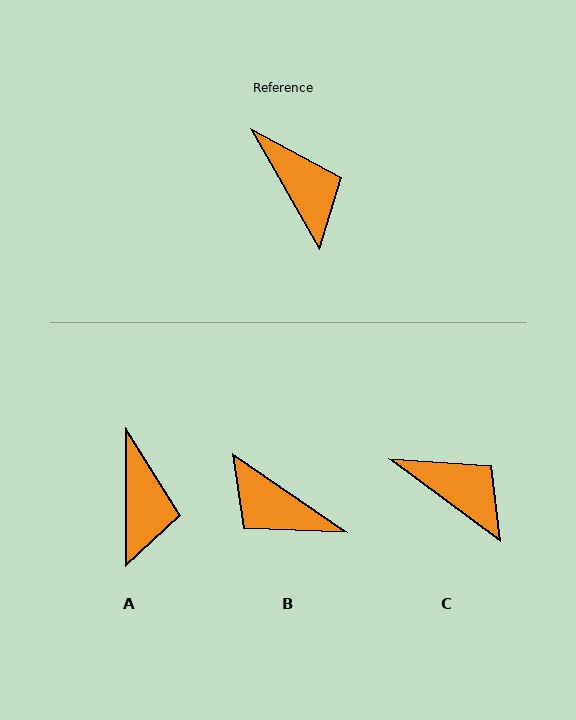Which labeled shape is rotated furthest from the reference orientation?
B, about 154 degrees away.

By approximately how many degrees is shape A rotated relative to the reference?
Approximately 30 degrees clockwise.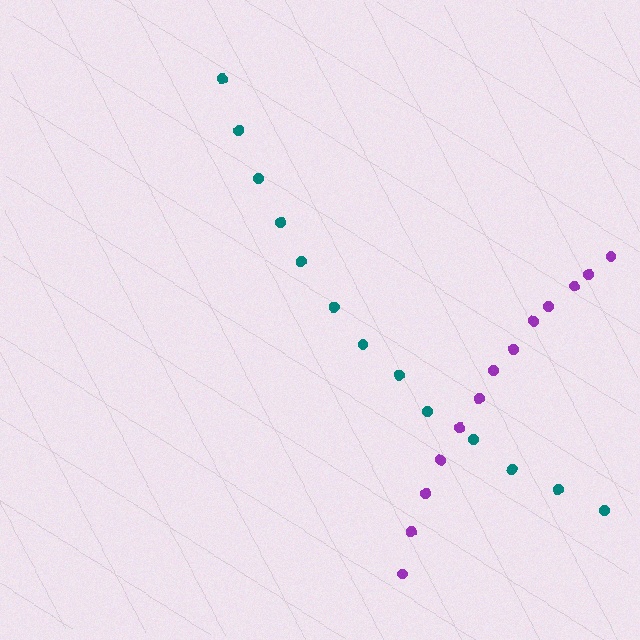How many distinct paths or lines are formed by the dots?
There are 2 distinct paths.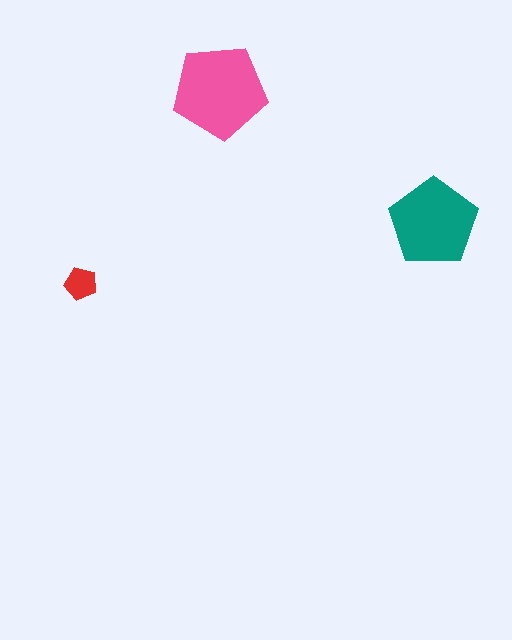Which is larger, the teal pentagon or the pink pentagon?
The pink one.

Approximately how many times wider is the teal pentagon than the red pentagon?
About 2.5 times wider.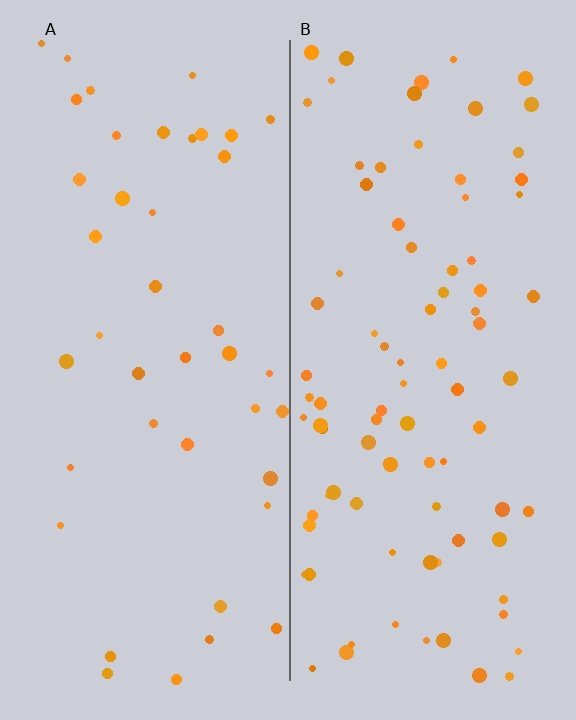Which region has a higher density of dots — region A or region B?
B (the right).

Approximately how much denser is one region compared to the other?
Approximately 2.1× — region B over region A.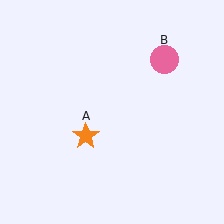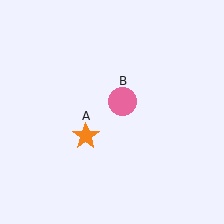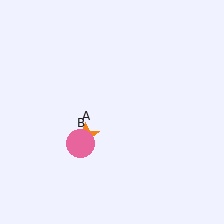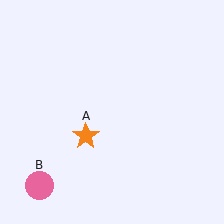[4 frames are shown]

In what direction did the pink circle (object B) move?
The pink circle (object B) moved down and to the left.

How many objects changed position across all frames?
1 object changed position: pink circle (object B).